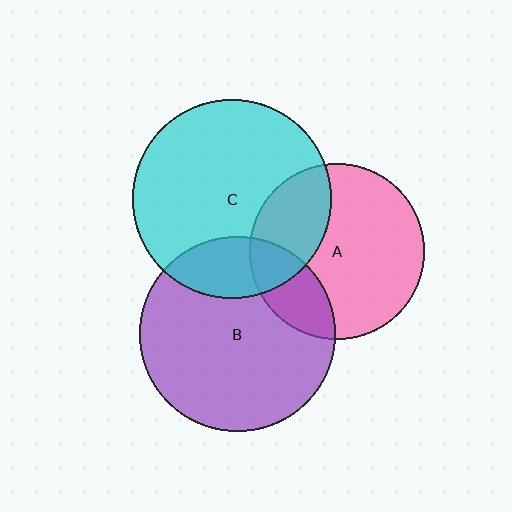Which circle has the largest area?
Circle C (cyan).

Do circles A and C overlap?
Yes.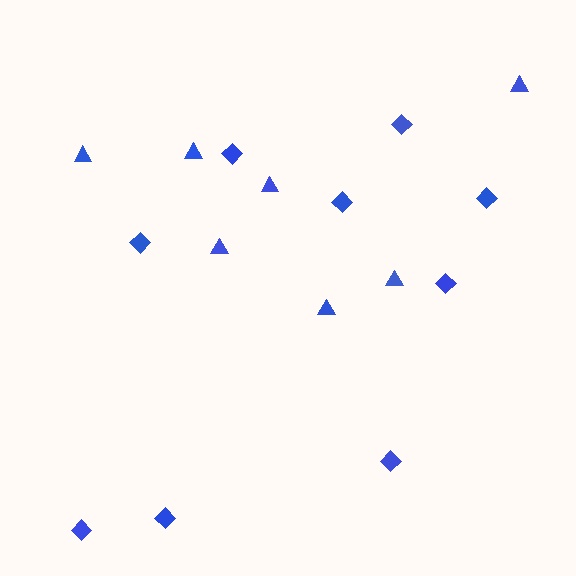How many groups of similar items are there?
There are 2 groups: one group of diamonds (9) and one group of triangles (7).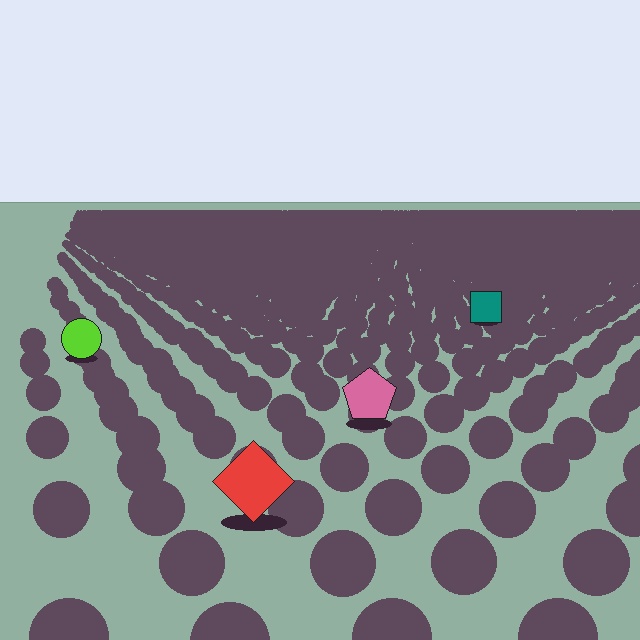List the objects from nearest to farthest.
From nearest to farthest: the red diamond, the pink pentagon, the lime circle, the teal square.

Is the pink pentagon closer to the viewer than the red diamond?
No. The red diamond is closer — you can tell from the texture gradient: the ground texture is coarser near it.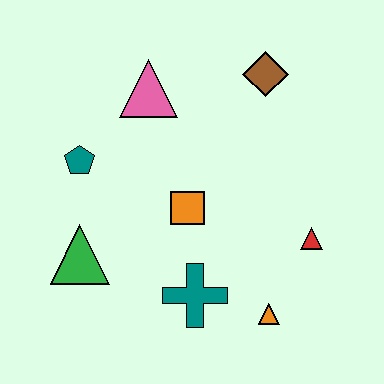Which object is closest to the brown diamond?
The pink triangle is closest to the brown diamond.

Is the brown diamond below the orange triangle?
No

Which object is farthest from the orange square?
The brown diamond is farthest from the orange square.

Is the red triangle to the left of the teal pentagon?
No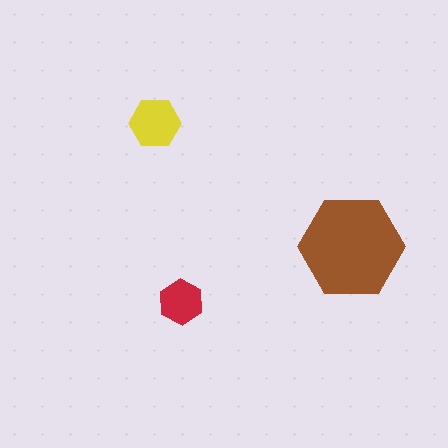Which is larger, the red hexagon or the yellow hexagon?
The yellow one.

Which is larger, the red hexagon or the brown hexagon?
The brown one.